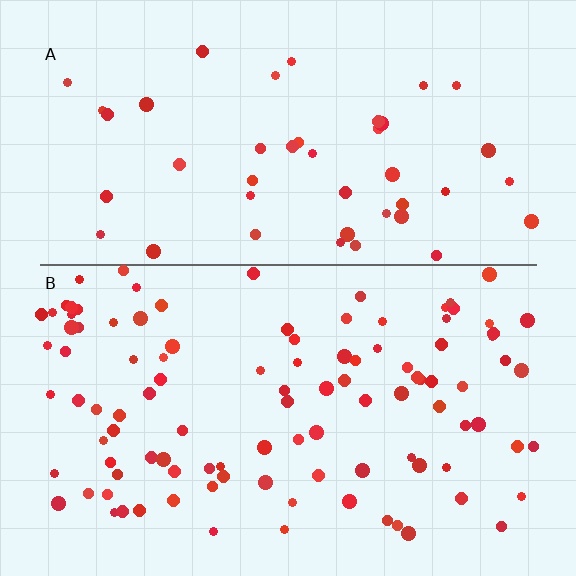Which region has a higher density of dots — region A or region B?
B (the bottom).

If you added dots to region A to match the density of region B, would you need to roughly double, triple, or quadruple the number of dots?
Approximately double.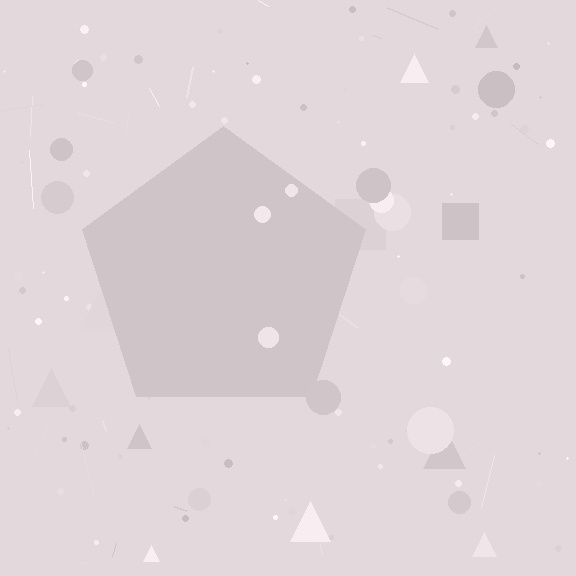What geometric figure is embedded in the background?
A pentagon is embedded in the background.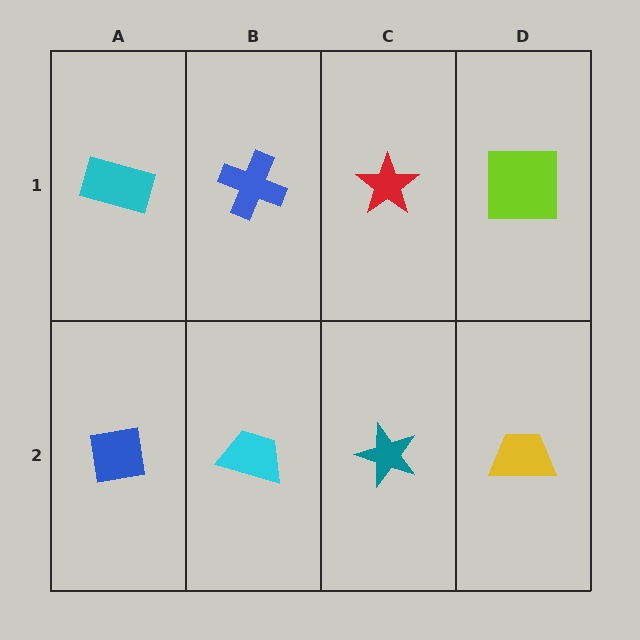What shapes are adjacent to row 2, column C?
A red star (row 1, column C), a cyan trapezoid (row 2, column B), a yellow trapezoid (row 2, column D).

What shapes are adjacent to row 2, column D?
A lime square (row 1, column D), a teal star (row 2, column C).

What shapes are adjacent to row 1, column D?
A yellow trapezoid (row 2, column D), a red star (row 1, column C).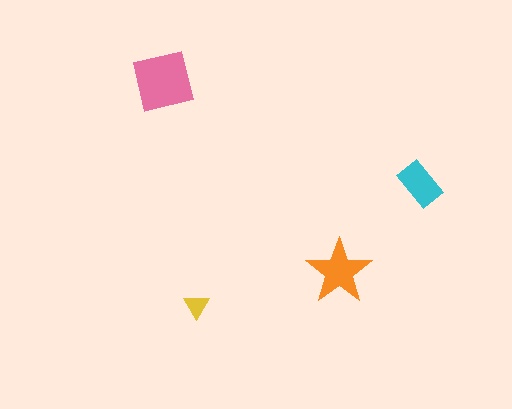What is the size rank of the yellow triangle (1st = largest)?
4th.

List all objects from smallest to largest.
The yellow triangle, the cyan rectangle, the orange star, the pink square.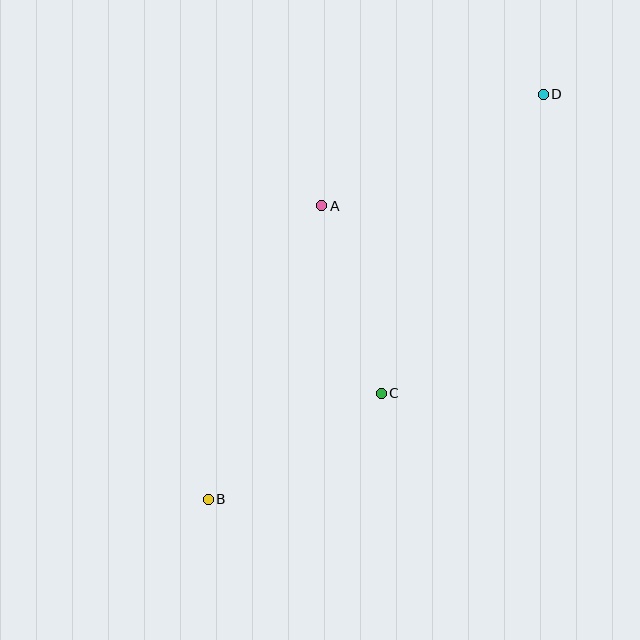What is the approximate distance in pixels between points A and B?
The distance between A and B is approximately 315 pixels.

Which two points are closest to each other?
Points A and C are closest to each other.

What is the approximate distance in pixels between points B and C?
The distance between B and C is approximately 203 pixels.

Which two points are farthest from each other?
Points B and D are farthest from each other.